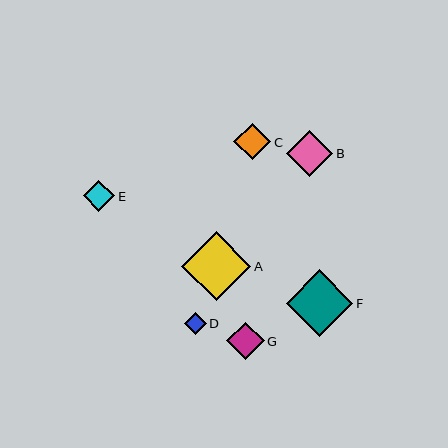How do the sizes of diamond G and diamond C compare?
Diamond G and diamond C are approximately the same size.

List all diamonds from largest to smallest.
From largest to smallest: A, F, B, G, C, E, D.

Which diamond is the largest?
Diamond A is the largest with a size of approximately 70 pixels.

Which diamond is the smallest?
Diamond D is the smallest with a size of approximately 22 pixels.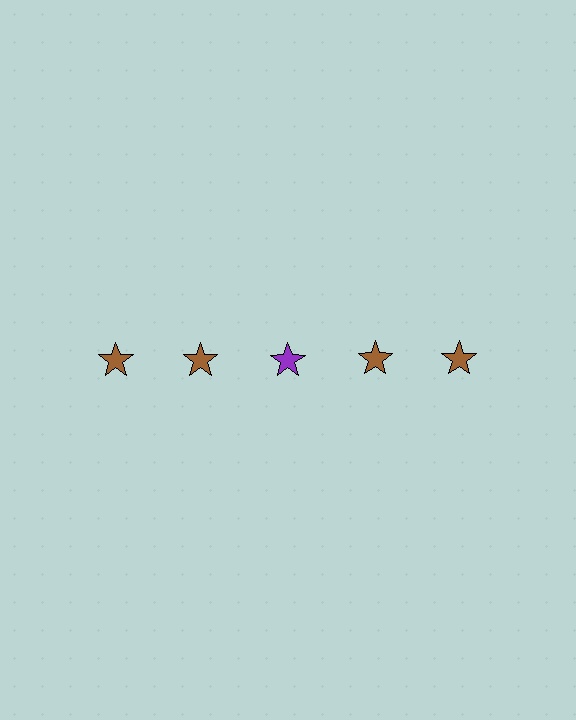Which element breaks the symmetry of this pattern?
The purple star in the top row, center column breaks the symmetry. All other shapes are brown stars.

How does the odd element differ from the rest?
It has a different color: purple instead of brown.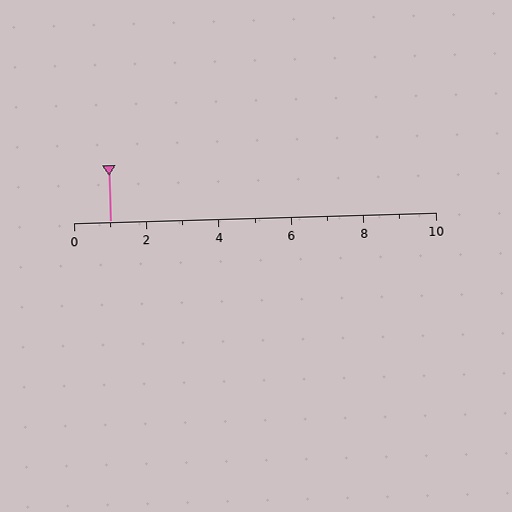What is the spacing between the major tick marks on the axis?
The major ticks are spaced 2 apart.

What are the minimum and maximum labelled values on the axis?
The axis runs from 0 to 10.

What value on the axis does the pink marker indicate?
The marker indicates approximately 1.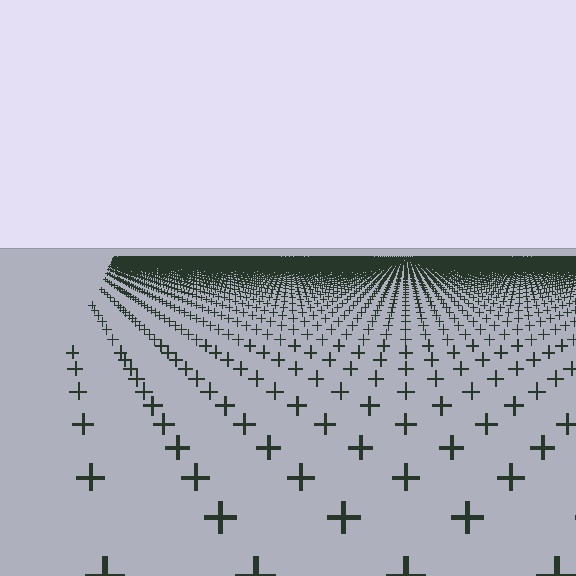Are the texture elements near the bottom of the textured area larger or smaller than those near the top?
Larger. Near the bottom, elements are closer to the viewer and appear at a bigger on-screen size.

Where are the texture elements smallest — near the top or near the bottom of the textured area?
Near the top.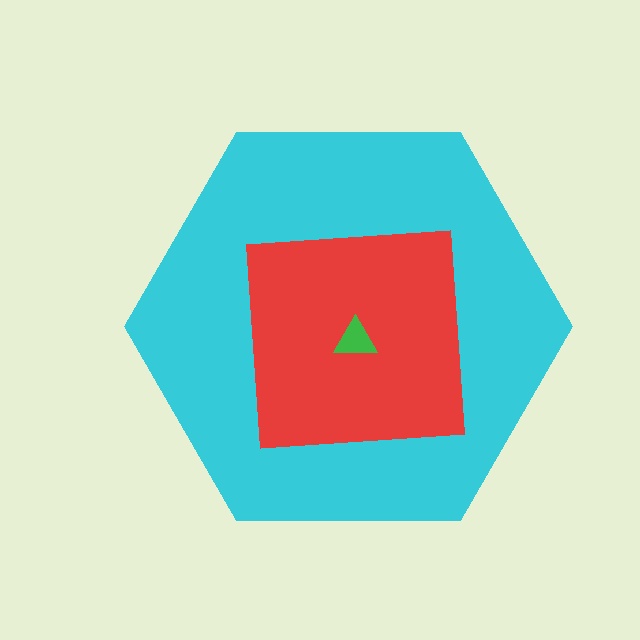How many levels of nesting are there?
3.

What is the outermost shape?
The cyan hexagon.